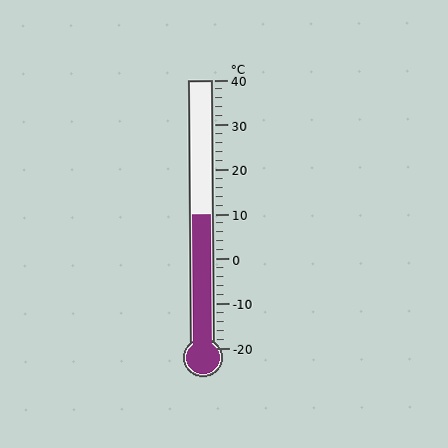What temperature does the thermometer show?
The thermometer shows approximately 10°C.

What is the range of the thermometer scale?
The thermometer scale ranges from -20°C to 40°C.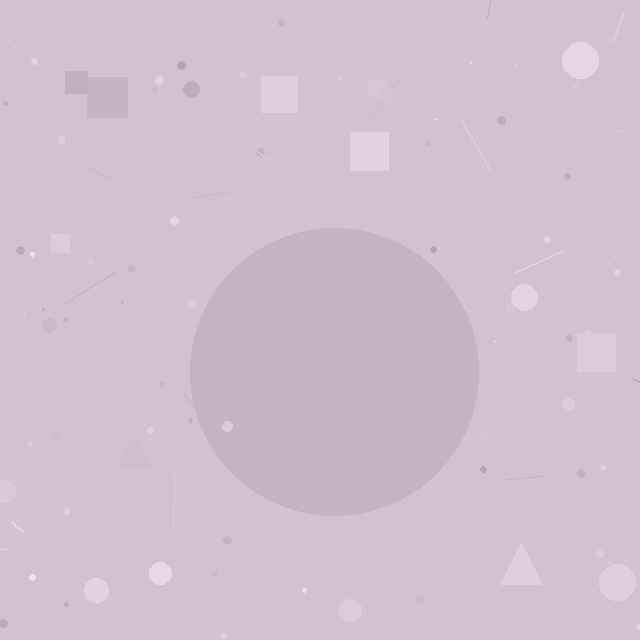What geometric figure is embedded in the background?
A circle is embedded in the background.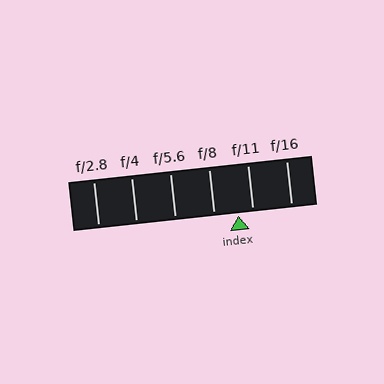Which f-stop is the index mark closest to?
The index mark is closest to f/11.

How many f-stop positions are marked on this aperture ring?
There are 6 f-stop positions marked.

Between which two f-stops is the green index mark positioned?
The index mark is between f/8 and f/11.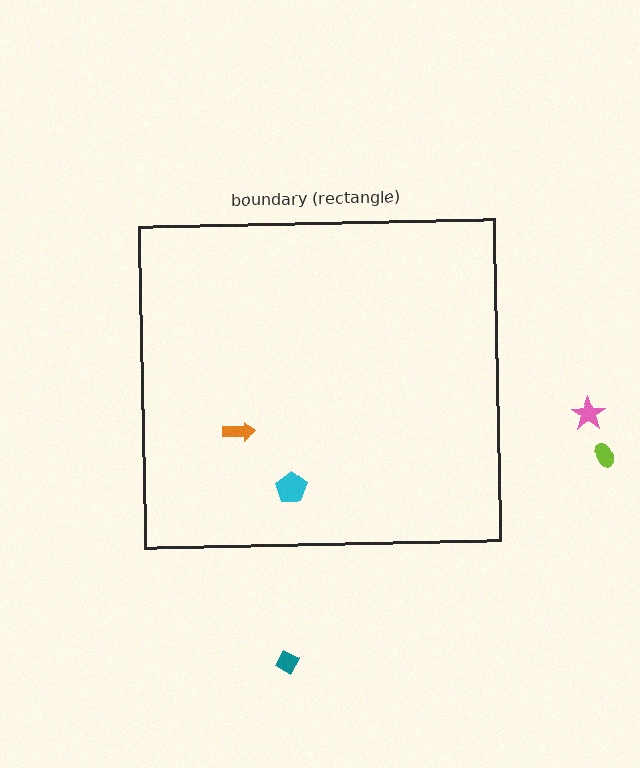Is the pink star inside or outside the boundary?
Outside.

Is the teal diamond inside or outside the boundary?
Outside.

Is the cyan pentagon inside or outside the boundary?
Inside.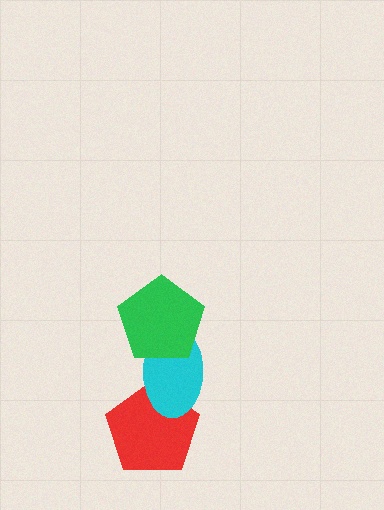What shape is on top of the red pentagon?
The cyan ellipse is on top of the red pentagon.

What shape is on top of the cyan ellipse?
The green pentagon is on top of the cyan ellipse.